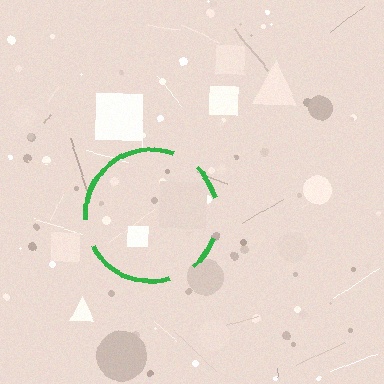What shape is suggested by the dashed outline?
The dashed outline suggests a circle.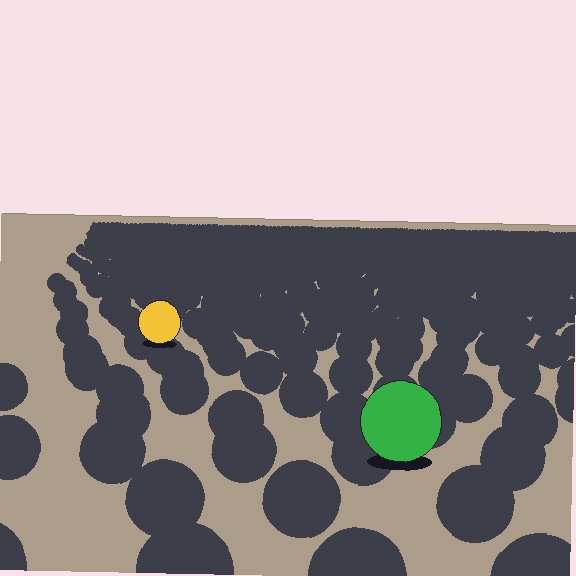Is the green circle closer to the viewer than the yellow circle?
Yes. The green circle is closer — you can tell from the texture gradient: the ground texture is coarser near it.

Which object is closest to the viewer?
The green circle is closest. The texture marks near it are larger and more spread out.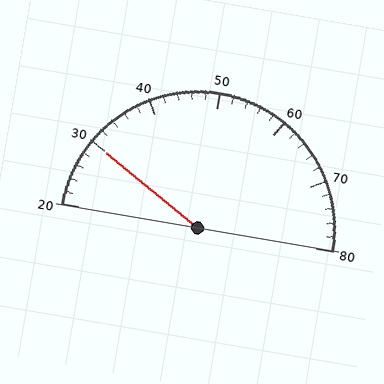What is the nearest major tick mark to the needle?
The nearest major tick mark is 30.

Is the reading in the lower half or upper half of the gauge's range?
The reading is in the lower half of the range (20 to 80).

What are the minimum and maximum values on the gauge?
The gauge ranges from 20 to 80.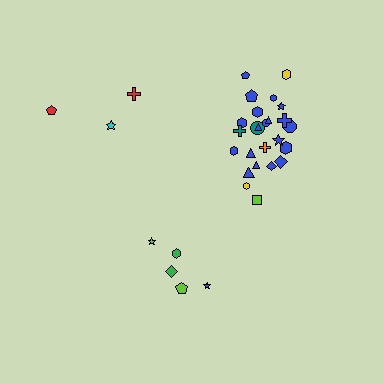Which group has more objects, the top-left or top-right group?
The top-right group.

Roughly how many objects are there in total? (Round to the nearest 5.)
Roughly 35 objects in total.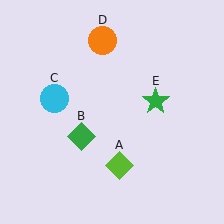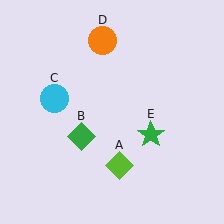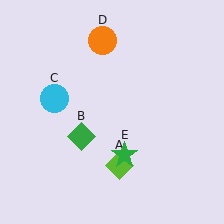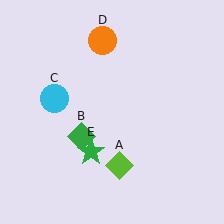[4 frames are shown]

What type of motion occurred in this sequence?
The green star (object E) rotated clockwise around the center of the scene.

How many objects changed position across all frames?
1 object changed position: green star (object E).